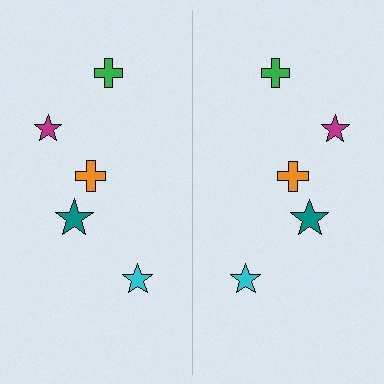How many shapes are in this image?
There are 10 shapes in this image.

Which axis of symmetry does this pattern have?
The pattern has a vertical axis of symmetry running through the center of the image.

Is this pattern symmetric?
Yes, this pattern has bilateral (reflection) symmetry.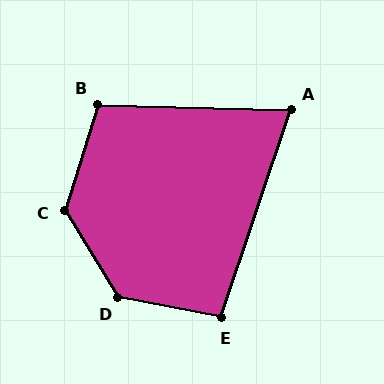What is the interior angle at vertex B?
Approximately 106 degrees (obtuse).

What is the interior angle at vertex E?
Approximately 98 degrees (obtuse).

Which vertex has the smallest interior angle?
A, at approximately 73 degrees.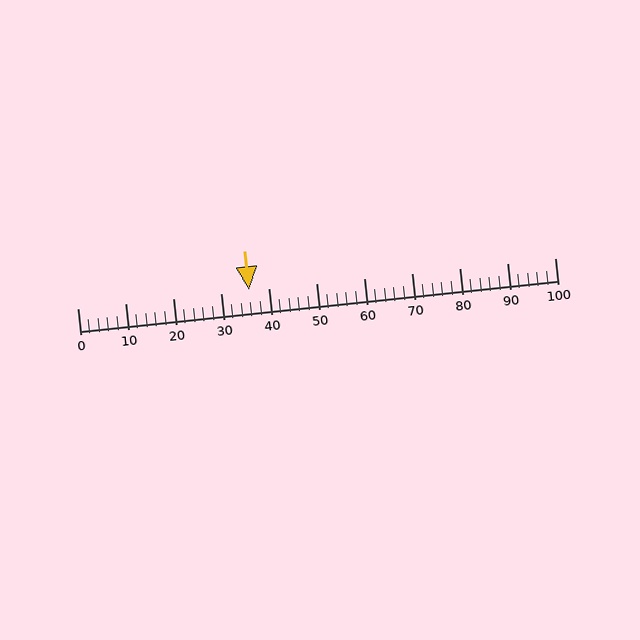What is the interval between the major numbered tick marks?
The major tick marks are spaced 10 units apart.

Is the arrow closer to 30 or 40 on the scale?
The arrow is closer to 40.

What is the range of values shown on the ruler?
The ruler shows values from 0 to 100.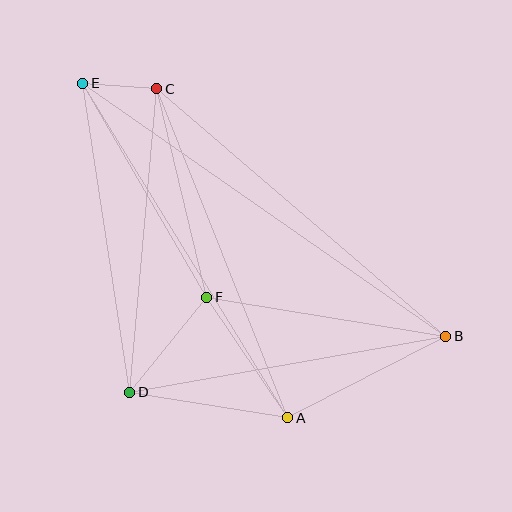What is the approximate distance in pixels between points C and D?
The distance between C and D is approximately 305 pixels.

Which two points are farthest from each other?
Points B and E are farthest from each other.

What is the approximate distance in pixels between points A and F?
The distance between A and F is approximately 145 pixels.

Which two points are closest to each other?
Points C and E are closest to each other.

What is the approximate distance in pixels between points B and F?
The distance between B and F is approximately 242 pixels.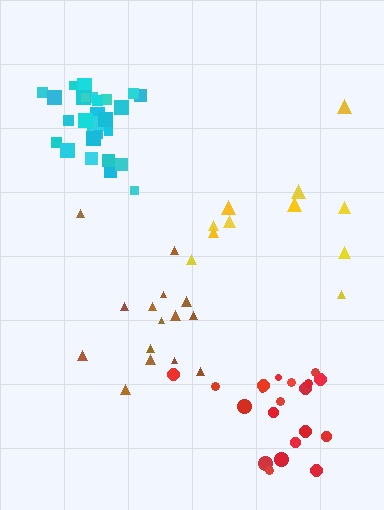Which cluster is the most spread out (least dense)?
Yellow.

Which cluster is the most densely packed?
Cyan.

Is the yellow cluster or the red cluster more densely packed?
Red.